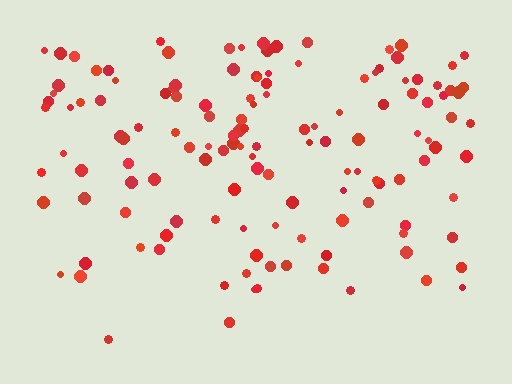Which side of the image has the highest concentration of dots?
The top.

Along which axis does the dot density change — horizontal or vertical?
Vertical.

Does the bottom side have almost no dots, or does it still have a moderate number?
Still a moderate number, just noticeably fewer than the top.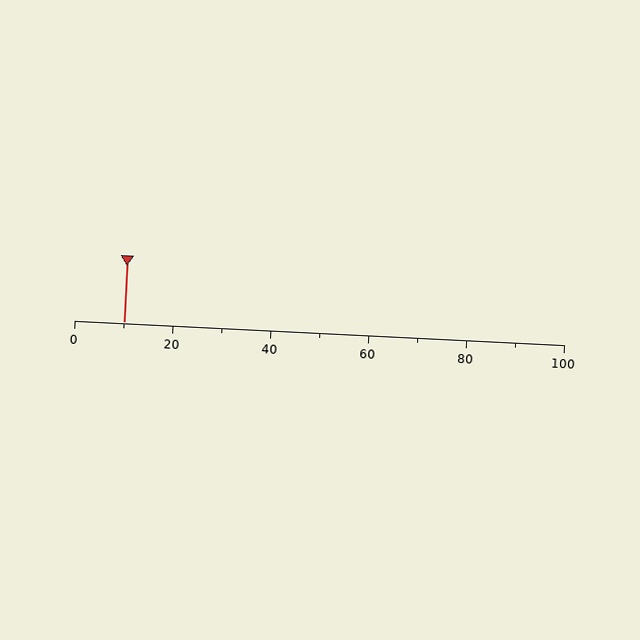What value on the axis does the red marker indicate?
The marker indicates approximately 10.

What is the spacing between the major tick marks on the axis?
The major ticks are spaced 20 apart.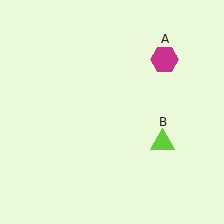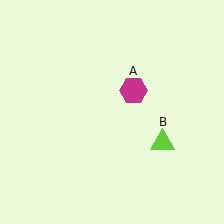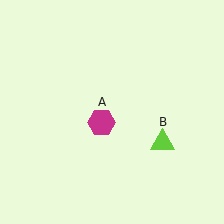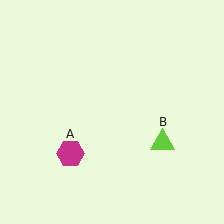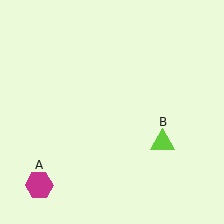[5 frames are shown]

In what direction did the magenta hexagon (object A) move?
The magenta hexagon (object A) moved down and to the left.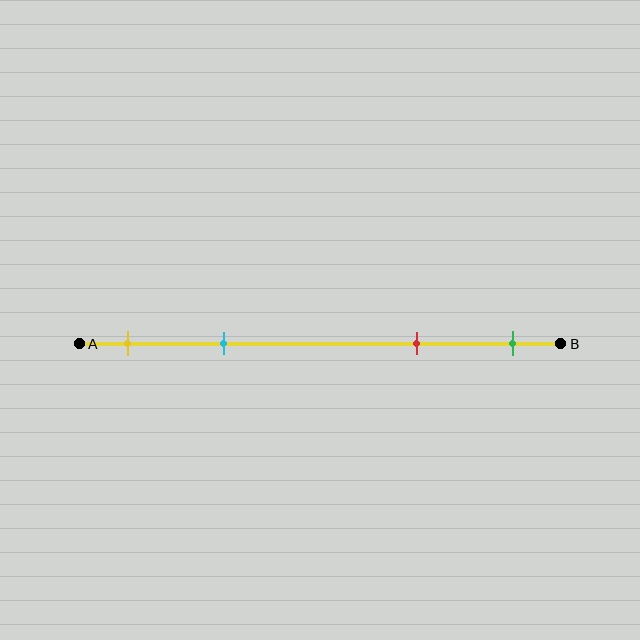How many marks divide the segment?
There are 4 marks dividing the segment.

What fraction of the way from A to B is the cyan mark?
The cyan mark is approximately 30% (0.3) of the way from A to B.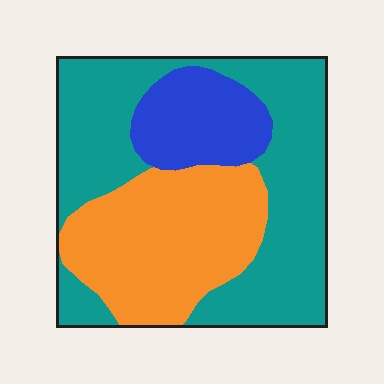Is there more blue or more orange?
Orange.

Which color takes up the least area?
Blue, at roughly 15%.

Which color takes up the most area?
Teal, at roughly 50%.